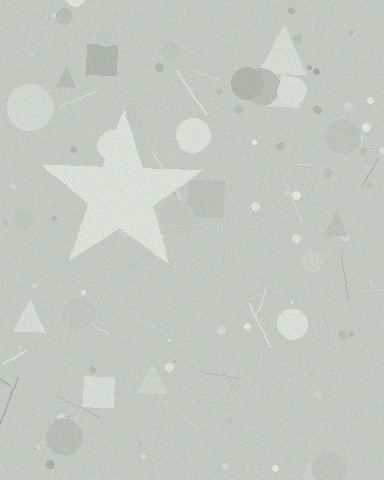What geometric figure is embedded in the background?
A star is embedded in the background.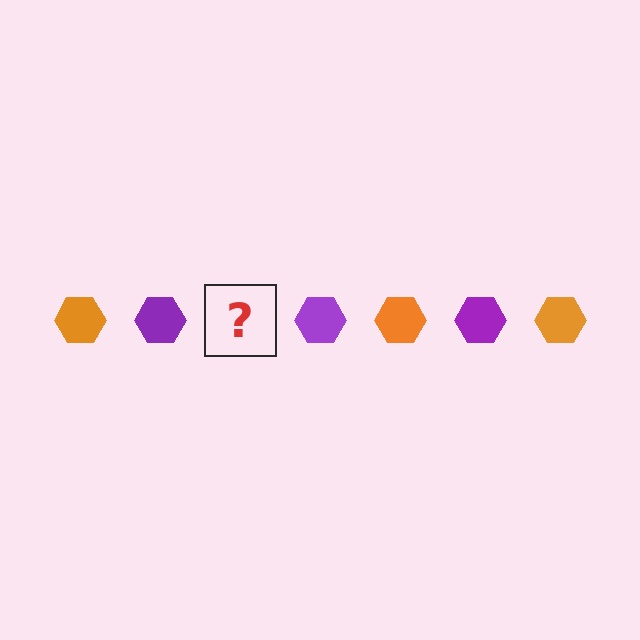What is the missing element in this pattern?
The missing element is an orange hexagon.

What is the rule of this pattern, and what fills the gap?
The rule is that the pattern cycles through orange, purple hexagons. The gap should be filled with an orange hexagon.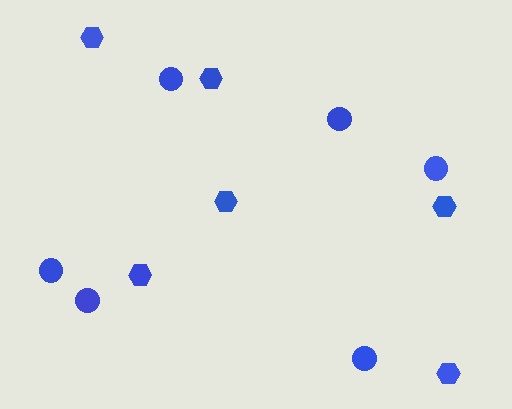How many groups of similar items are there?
There are 2 groups: one group of hexagons (6) and one group of circles (6).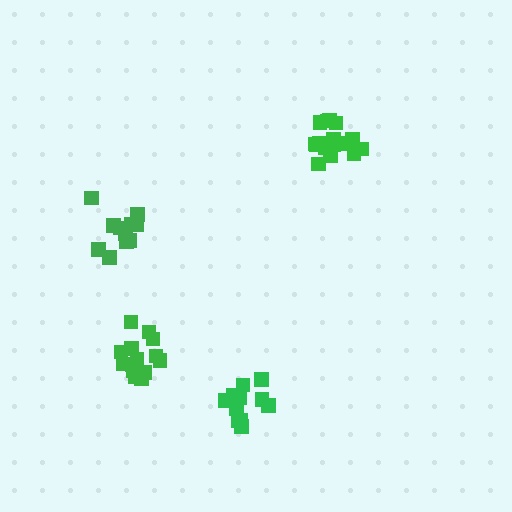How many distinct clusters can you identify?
There are 4 distinct clusters.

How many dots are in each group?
Group 1: 16 dots, Group 2: 15 dots, Group 3: 13 dots, Group 4: 11 dots (55 total).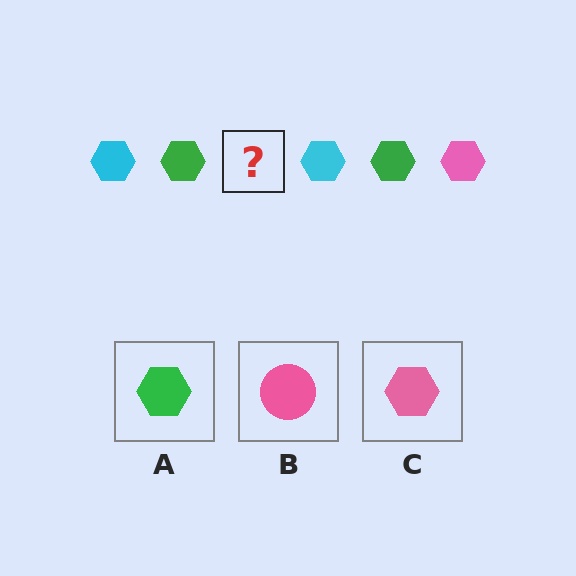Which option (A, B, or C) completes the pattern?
C.